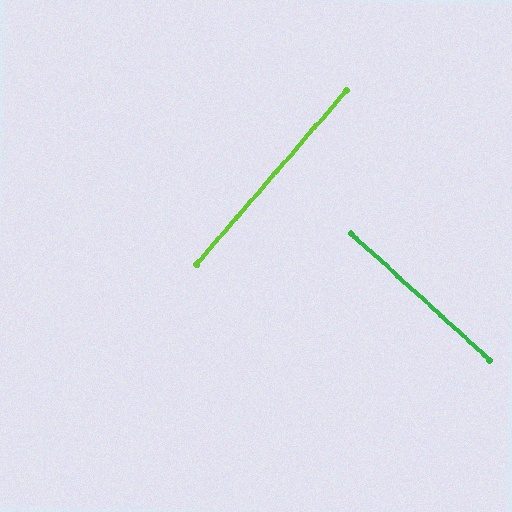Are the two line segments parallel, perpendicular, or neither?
Perpendicular — they meet at approximately 89°.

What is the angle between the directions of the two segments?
Approximately 89 degrees.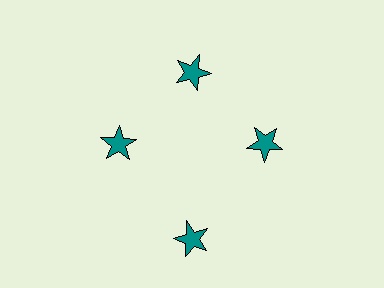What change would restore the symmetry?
The symmetry would be restored by moving it inward, back onto the ring so that all 4 stars sit at equal angles and equal distance from the center.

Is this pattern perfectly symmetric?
No. The 4 teal stars are arranged in a ring, but one element near the 6 o'clock position is pushed outward from the center, breaking the 4-fold rotational symmetry.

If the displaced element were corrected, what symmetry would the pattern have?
It would have 4-fold rotational symmetry — the pattern would map onto itself every 90 degrees.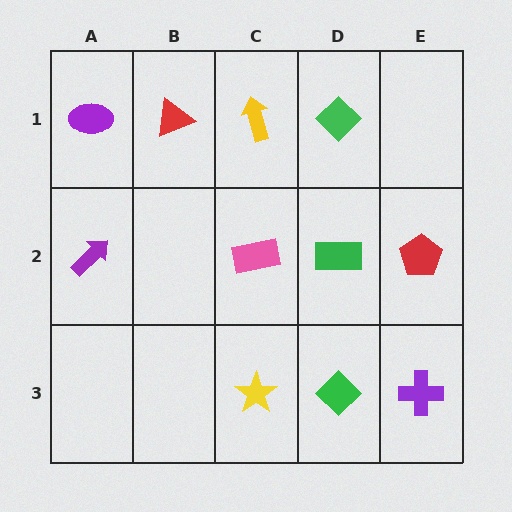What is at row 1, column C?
A yellow arrow.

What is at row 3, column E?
A purple cross.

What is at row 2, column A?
A purple arrow.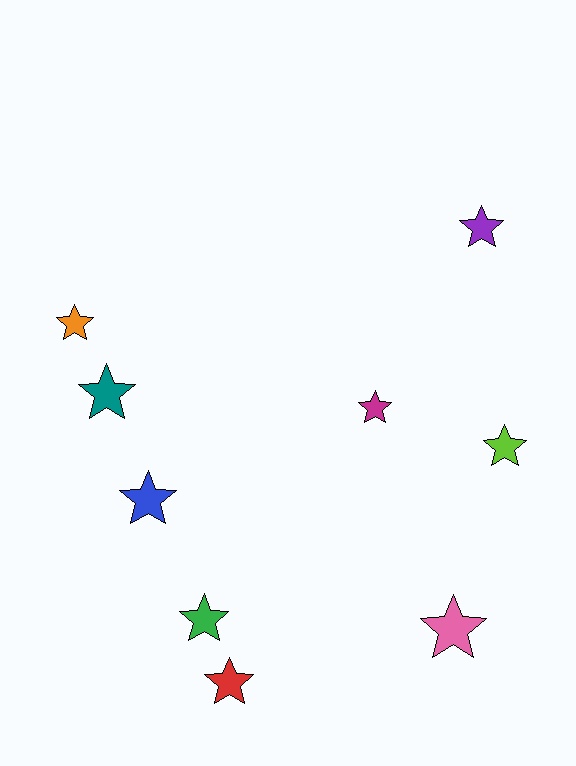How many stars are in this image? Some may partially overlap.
There are 9 stars.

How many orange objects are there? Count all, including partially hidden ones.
There is 1 orange object.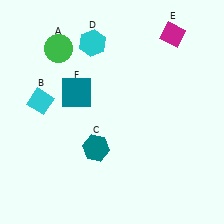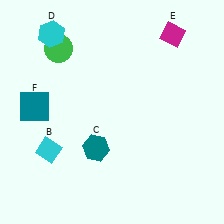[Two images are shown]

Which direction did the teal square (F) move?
The teal square (F) moved left.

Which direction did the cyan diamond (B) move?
The cyan diamond (B) moved down.